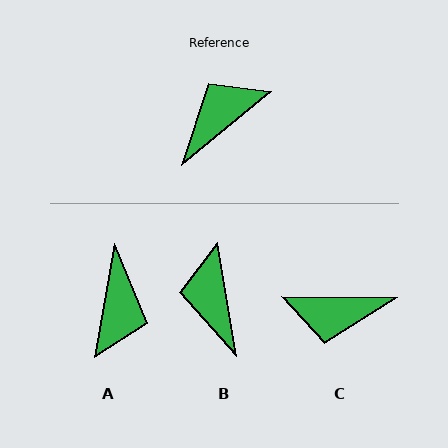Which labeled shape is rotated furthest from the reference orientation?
C, about 140 degrees away.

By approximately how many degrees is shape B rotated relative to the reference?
Approximately 60 degrees counter-clockwise.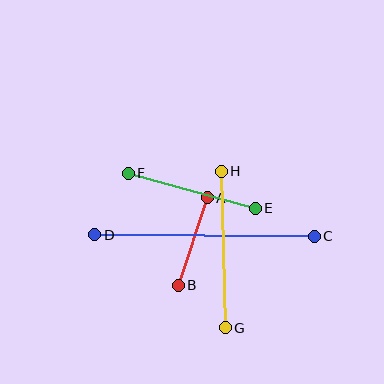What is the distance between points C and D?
The distance is approximately 220 pixels.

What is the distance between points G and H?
The distance is approximately 157 pixels.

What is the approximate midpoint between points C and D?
The midpoint is at approximately (205, 235) pixels.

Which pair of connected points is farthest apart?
Points C and D are farthest apart.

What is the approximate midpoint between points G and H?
The midpoint is at approximately (223, 249) pixels.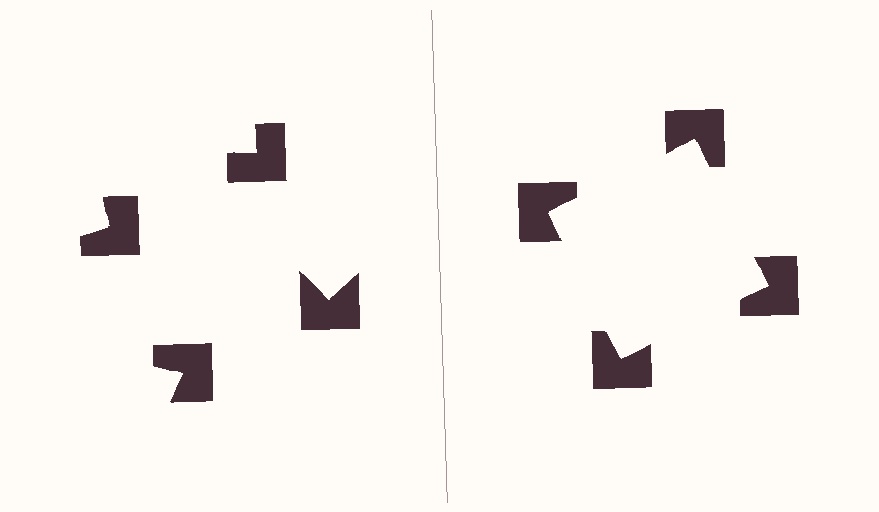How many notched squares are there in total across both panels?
8 — 4 on each side.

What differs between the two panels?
The notched squares are positioned identically on both sides; only the wedge orientations differ. On the right they align to a square; on the left they are misaligned.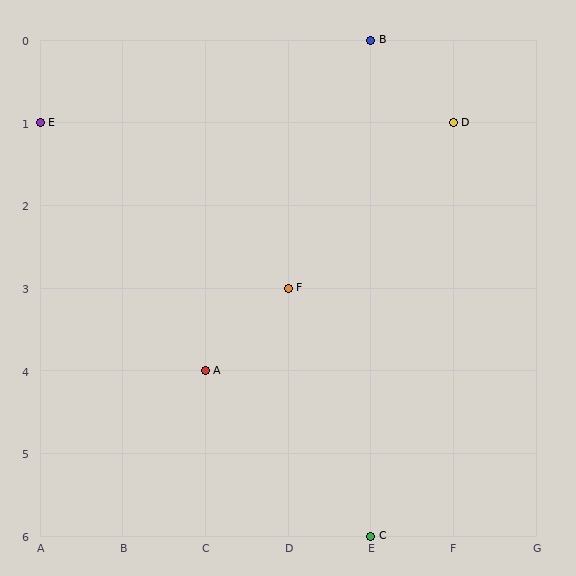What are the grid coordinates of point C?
Point C is at grid coordinates (E, 6).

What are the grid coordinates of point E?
Point E is at grid coordinates (A, 1).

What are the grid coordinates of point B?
Point B is at grid coordinates (E, 0).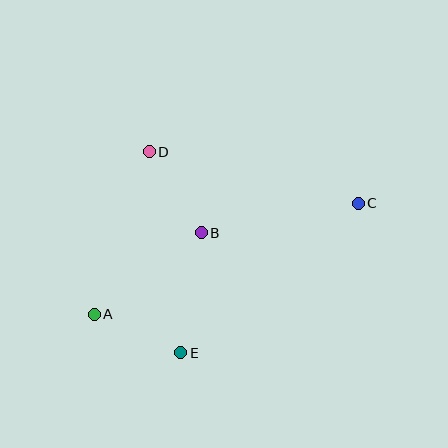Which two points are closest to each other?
Points A and E are closest to each other.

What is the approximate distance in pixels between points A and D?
The distance between A and D is approximately 171 pixels.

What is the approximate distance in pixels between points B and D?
The distance between B and D is approximately 96 pixels.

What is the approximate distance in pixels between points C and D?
The distance between C and D is approximately 215 pixels.